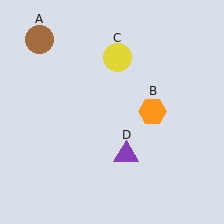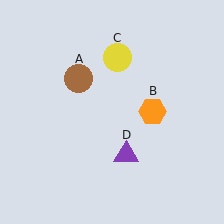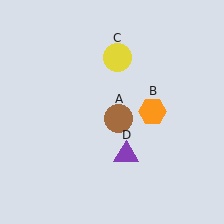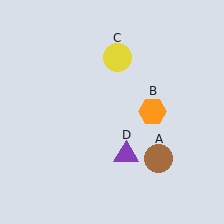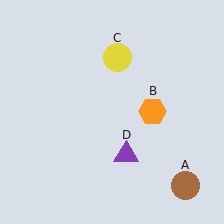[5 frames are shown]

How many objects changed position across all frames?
1 object changed position: brown circle (object A).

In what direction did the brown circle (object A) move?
The brown circle (object A) moved down and to the right.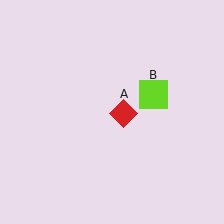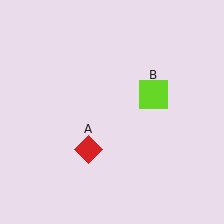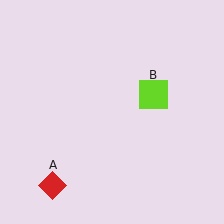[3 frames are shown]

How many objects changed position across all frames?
1 object changed position: red diamond (object A).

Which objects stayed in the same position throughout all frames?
Lime square (object B) remained stationary.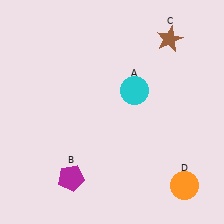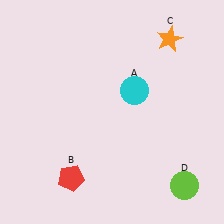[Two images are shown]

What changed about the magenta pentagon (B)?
In Image 1, B is magenta. In Image 2, it changed to red.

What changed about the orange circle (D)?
In Image 1, D is orange. In Image 2, it changed to lime.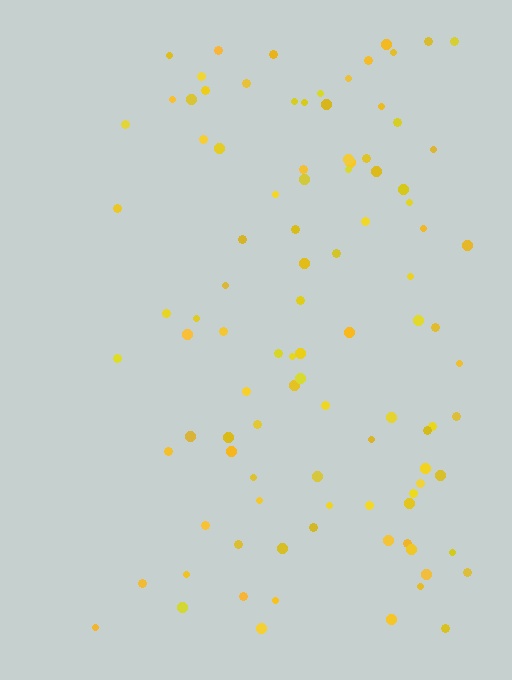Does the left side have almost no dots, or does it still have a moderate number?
Still a moderate number, just noticeably fewer than the right.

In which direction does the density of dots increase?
From left to right, with the right side densest.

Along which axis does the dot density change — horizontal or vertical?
Horizontal.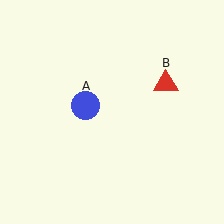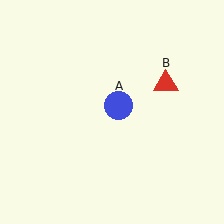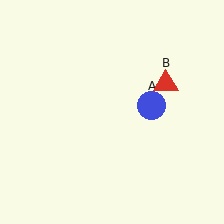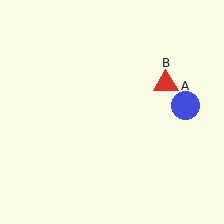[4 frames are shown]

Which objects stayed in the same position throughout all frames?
Red triangle (object B) remained stationary.